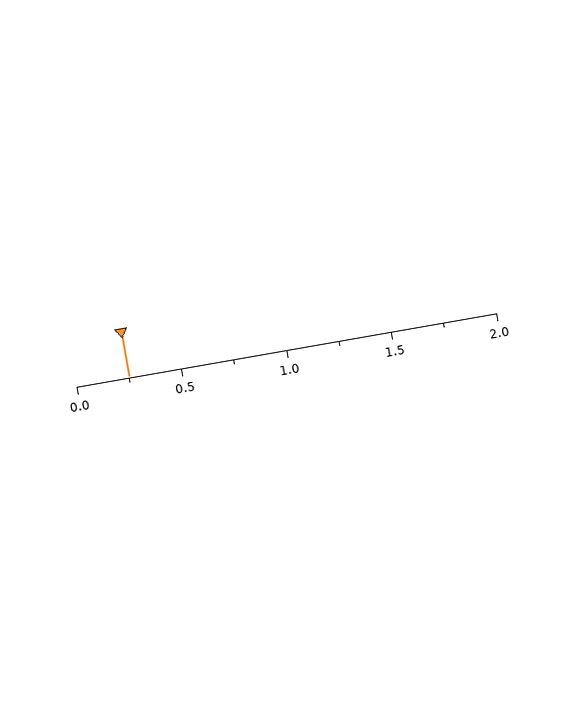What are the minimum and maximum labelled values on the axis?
The axis runs from 0.0 to 2.0.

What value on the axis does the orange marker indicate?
The marker indicates approximately 0.25.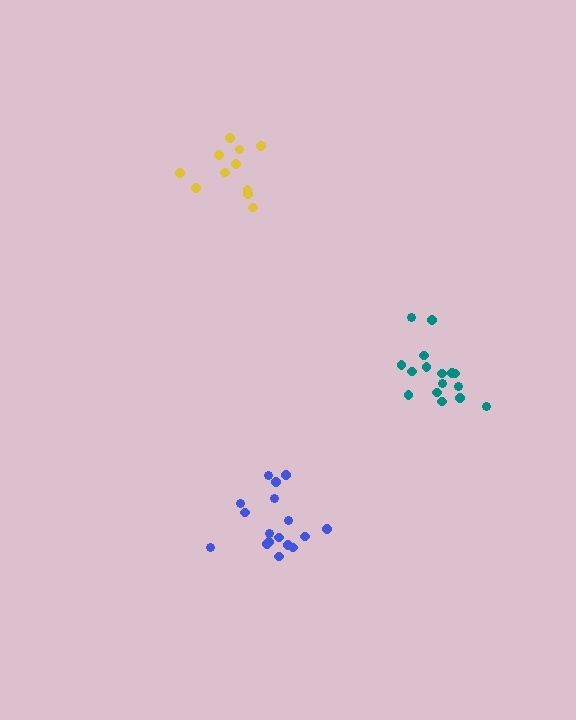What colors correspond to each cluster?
The clusters are colored: teal, yellow, blue.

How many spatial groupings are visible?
There are 3 spatial groupings.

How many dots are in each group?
Group 1: 16 dots, Group 2: 11 dots, Group 3: 17 dots (44 total).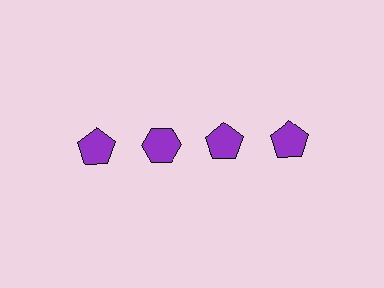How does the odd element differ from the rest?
It has a different shape: hexagon instead of pentagon.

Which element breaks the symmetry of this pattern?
The purple hexagon in the top row, second from left column breaks the symmetry. All other shapes are purple pentagons.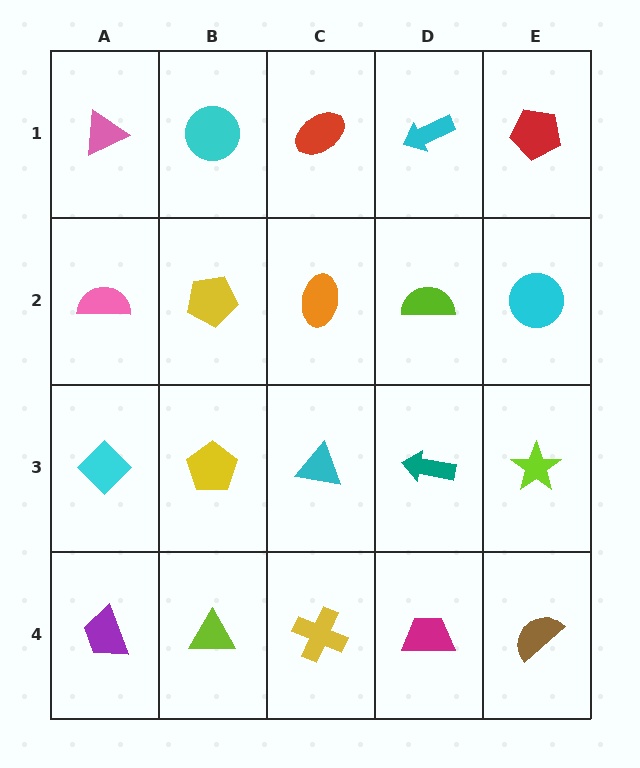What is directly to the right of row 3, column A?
A yellow pentagon.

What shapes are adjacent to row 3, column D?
A lime semicircle (row 2, column D), a magenta trapezoid (row 4, column D), a cyan triangle (row 3, column C), a lime star (row 3, column E).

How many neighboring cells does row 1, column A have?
2.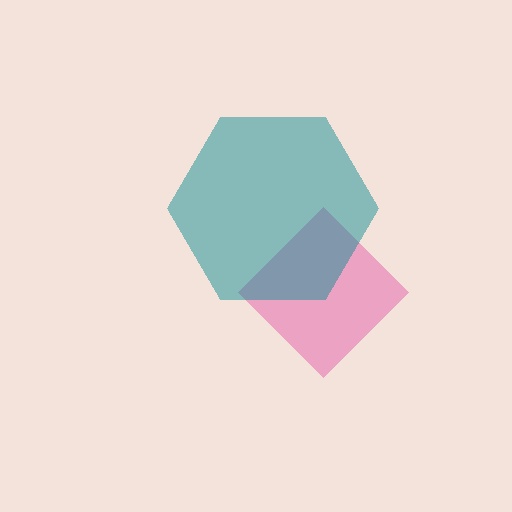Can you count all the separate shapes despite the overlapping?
Yes, there are 2 separate shapes.